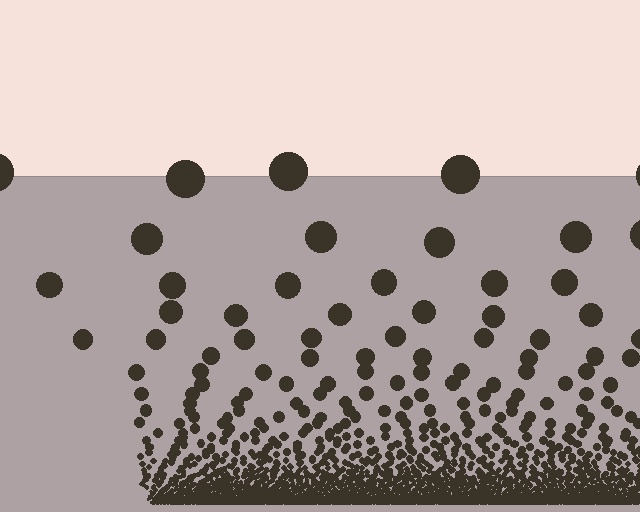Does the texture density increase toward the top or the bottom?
Density increases toward the bottom.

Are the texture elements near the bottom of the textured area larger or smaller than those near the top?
Smaller. The gradient is inverted — elements near the bottom are smaller and denser.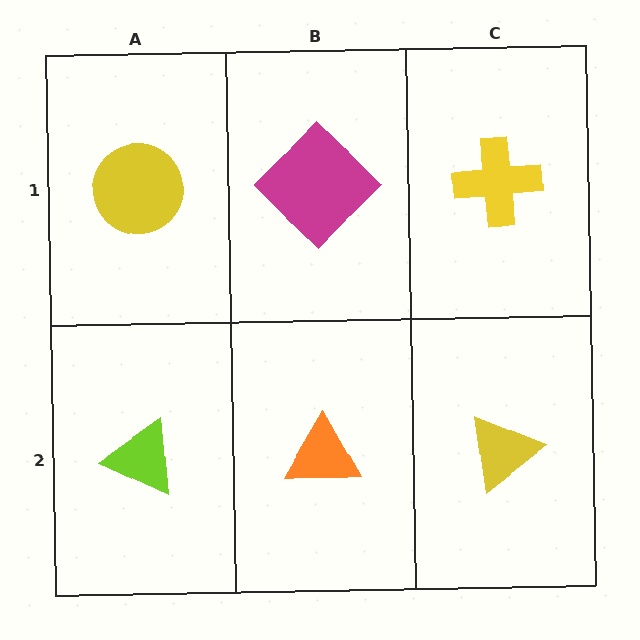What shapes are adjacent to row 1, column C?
A yellow triangle (row 2, column C), a magenta diamond (row 1, column B).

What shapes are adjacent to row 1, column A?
A lime triangle (row 2, column A), a magenta diamond (row 1, column B).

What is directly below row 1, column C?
A yellow triangle.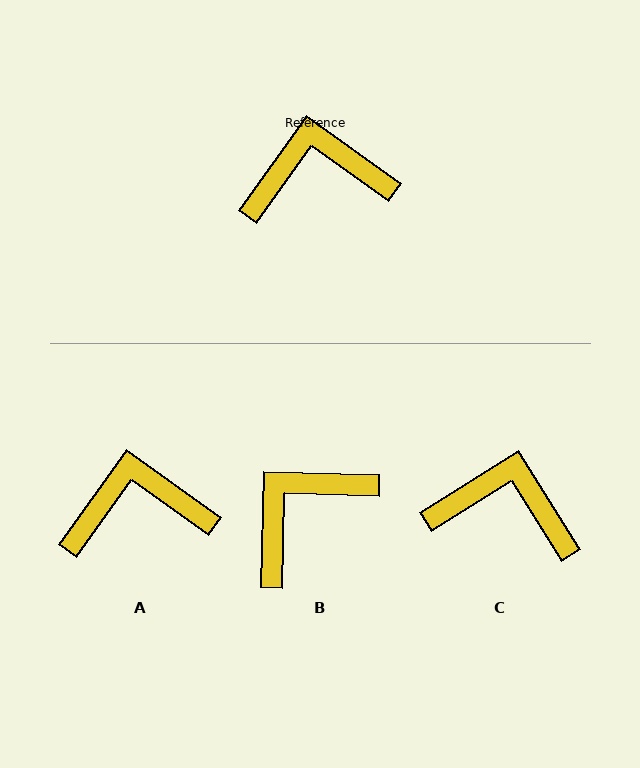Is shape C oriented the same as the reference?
No, it is off by about 22 degrees.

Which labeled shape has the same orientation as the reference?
A.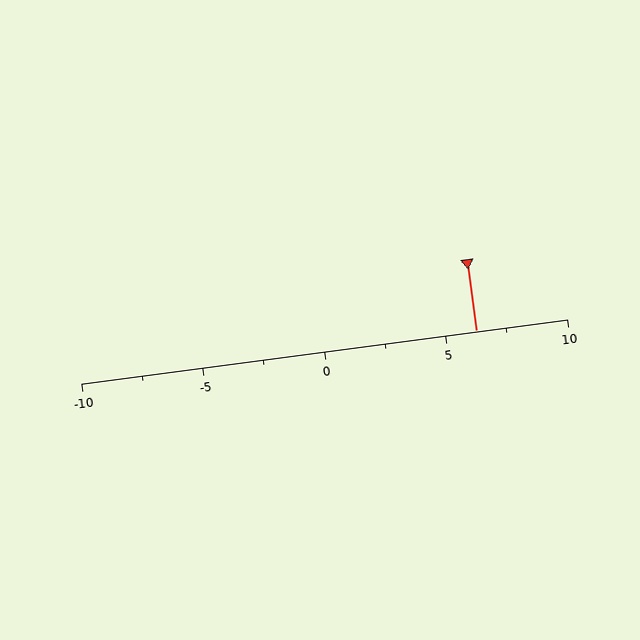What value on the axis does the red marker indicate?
The marker indicates approximately 6.2.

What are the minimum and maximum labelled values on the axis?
The axis runs from -10 to 10.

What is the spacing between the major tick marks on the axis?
The major ticks are spaced 5 apart.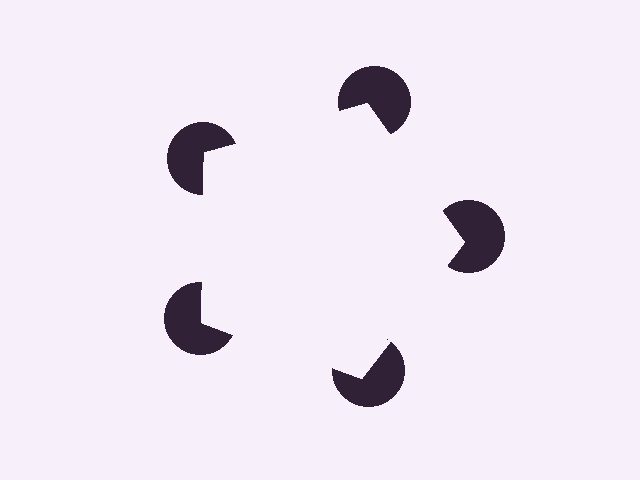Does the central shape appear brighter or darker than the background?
It typically appears slightly brighter than the background, even though no actual brightness change is drawn.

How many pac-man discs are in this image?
There are 5 — one at each vertex of the illusory pentagon.